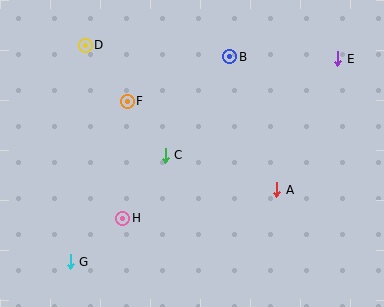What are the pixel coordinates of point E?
Point E is at (338, 59).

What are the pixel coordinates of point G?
Point G is at (70, 262).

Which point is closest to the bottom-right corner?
Point A is closest to the bottom-right corner.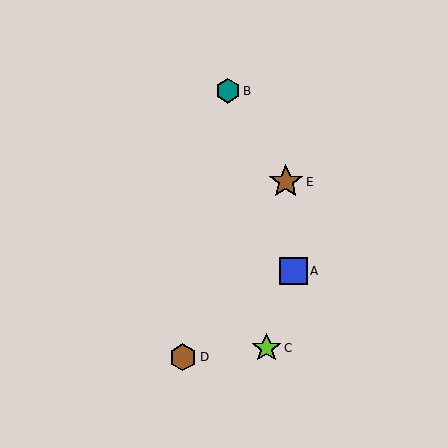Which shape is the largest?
The brown star (labeled E) is the largest.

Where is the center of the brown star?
The center of the brown star is at (286, 181).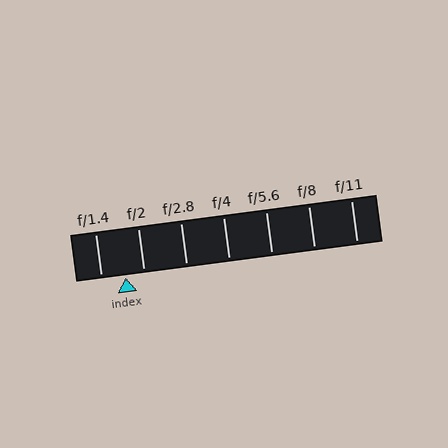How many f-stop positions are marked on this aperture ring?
There are 7 f-stop positions marked.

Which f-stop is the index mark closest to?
The index mark is closest to f/2.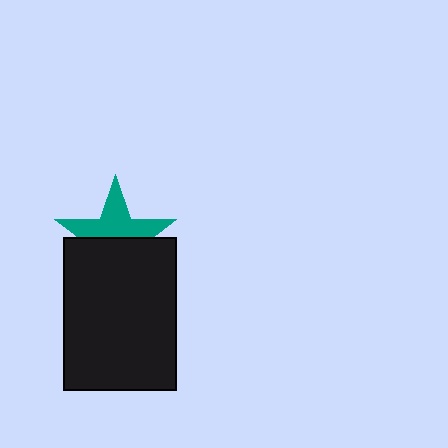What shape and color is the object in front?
The object in front is a black rectangle.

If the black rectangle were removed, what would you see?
You would see the complete teal star.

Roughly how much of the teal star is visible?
About half of it is visible (roughly 51%).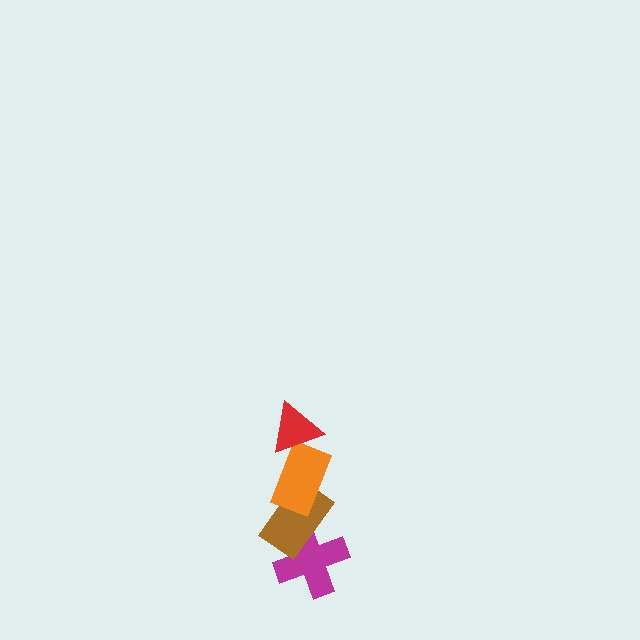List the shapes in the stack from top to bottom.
From top to bottom: the red triangle, the orange rectangle, the brown rectangle, the magenta cross.